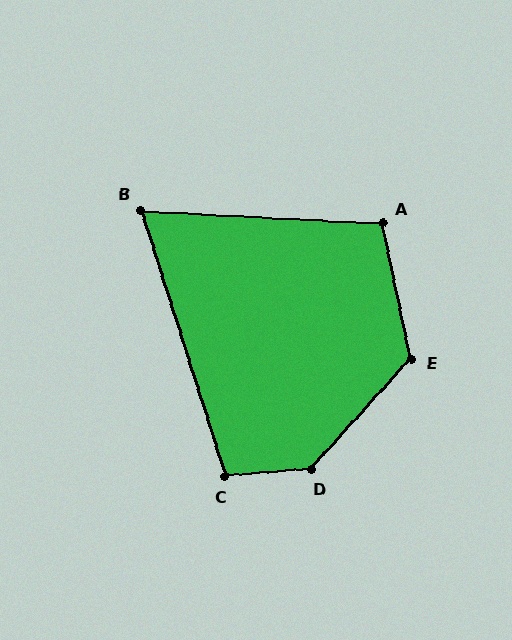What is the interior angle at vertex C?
Approximately 103 degrees (obtuse).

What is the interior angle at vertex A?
Approximately 105 degrees (obtuse).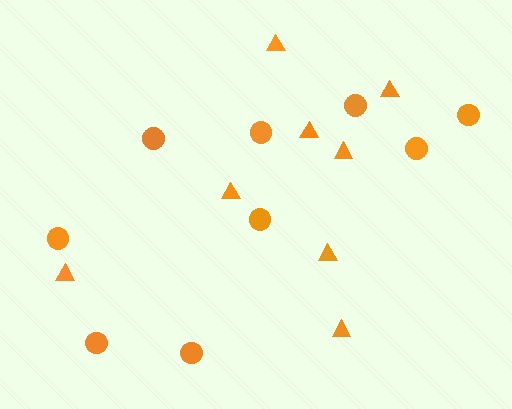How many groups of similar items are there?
There are 2 groups: one group of triangles (8) and one group of circles (9).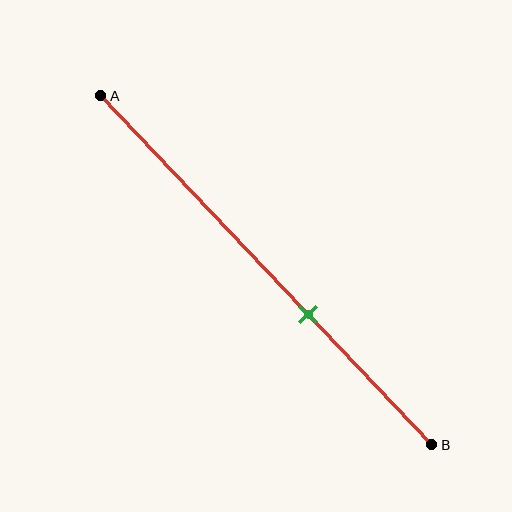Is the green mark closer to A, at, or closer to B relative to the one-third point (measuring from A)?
The green mark is closer to point B than the one-third point of segment AB.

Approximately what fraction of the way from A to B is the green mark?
The green mark is approximately 65% of the way from A to B.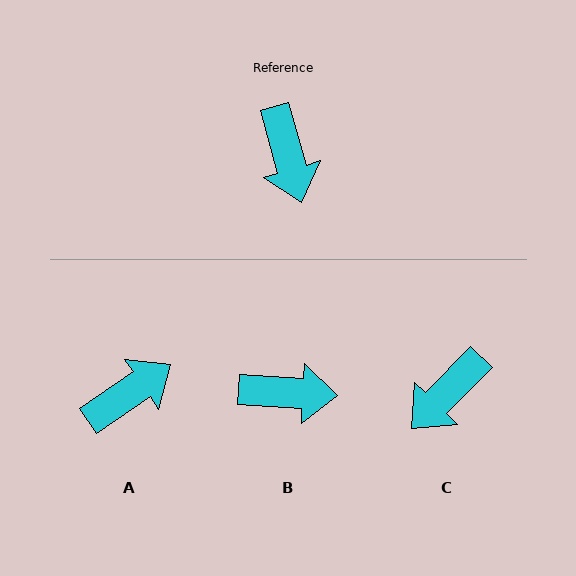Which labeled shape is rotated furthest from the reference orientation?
A, about 108 degrees away.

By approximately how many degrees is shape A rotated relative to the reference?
Approximately 108 degrees counter-clockwise.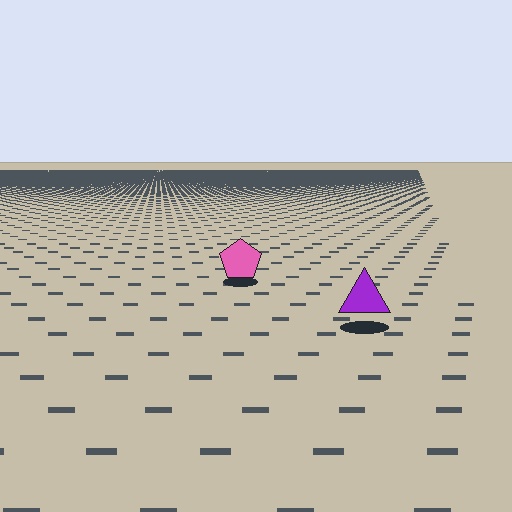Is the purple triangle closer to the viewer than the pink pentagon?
Yes. The purple triangle is closer — you can tell from the texture gradient: the ground texture is coarser near it.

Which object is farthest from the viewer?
The pink pentagon is farthest from the viewer. It appears smaller and the ground texture around it is denser.